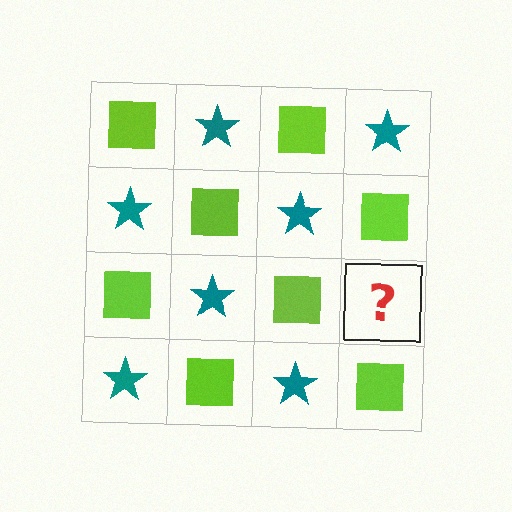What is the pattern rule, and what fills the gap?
The rule is that it alternates lime square and teal star in a checkerboard pattern. The gap should be filled with a teal star.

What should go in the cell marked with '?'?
The missing cell should contain a teal star.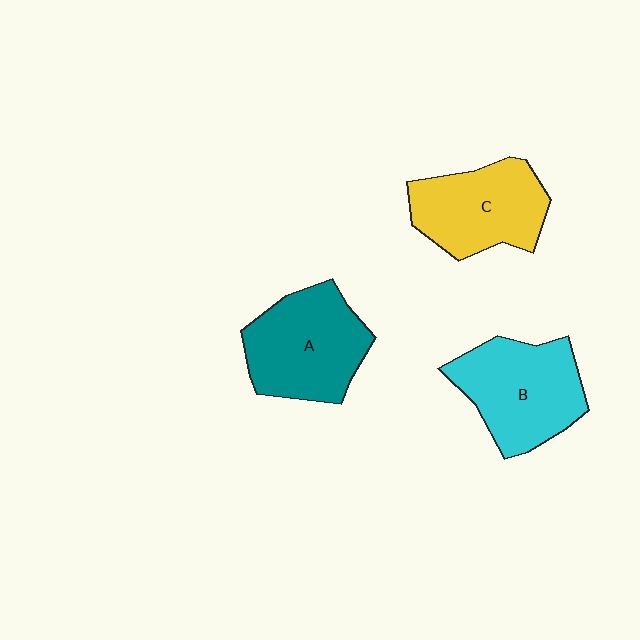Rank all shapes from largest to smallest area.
From largest to smallest: A (teal), B (cyan), C (yellow).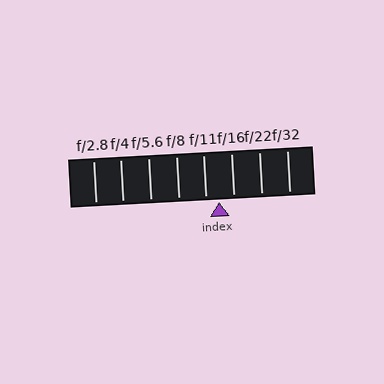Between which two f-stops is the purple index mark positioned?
The index mark is between f/11 and f/16.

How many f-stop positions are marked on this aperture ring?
There are 8 f-stop positions marked.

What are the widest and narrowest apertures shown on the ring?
The widest aperture shown is f/2.8 and the narrowest is f/32.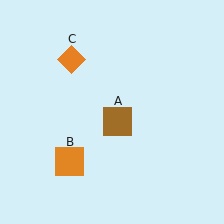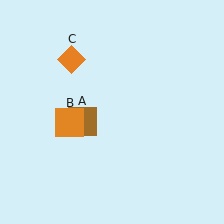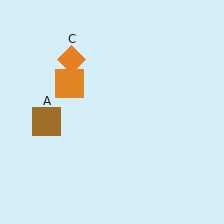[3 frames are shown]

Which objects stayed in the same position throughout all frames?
Orange diamond (object C) remained stationary.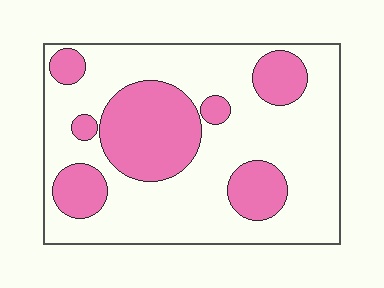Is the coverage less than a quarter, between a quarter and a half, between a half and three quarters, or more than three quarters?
Between a quarter and a half.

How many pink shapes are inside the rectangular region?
7.